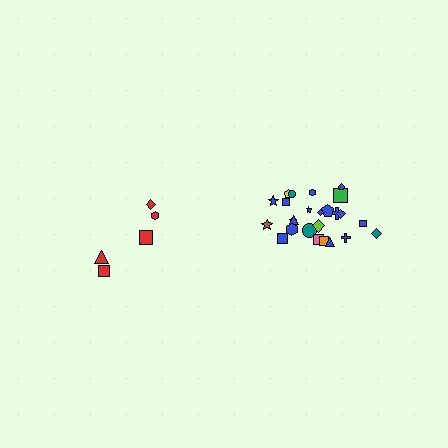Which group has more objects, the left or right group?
The right group.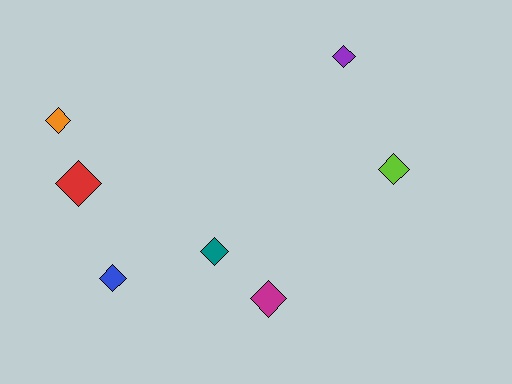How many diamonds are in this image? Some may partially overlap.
There are 7 diamonds.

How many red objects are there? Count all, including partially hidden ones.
There is 1 red object.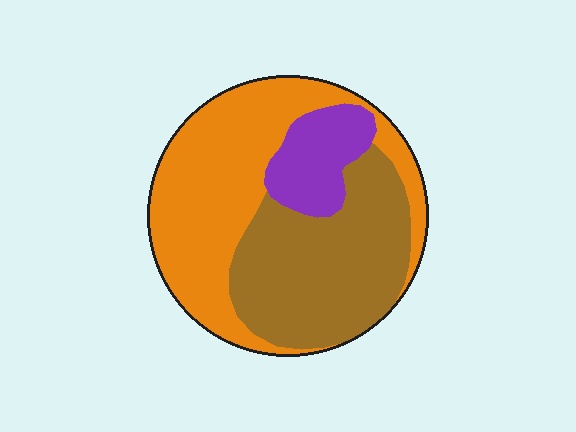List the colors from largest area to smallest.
From largest to smallest: orange, brown, purple.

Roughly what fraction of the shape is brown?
Brown takes up about two fifths (2/5) of the shape.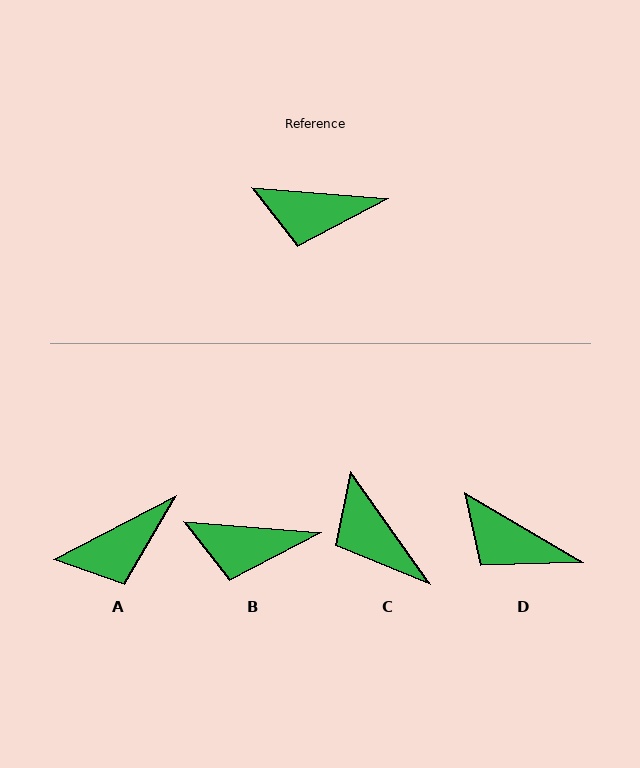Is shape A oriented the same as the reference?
No, it is off by about 32 degrees.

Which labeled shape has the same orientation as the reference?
B.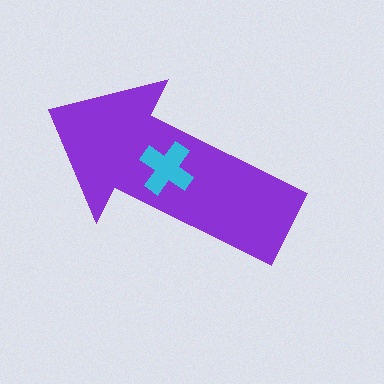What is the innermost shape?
The cyan cross.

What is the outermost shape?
The purple arrow.